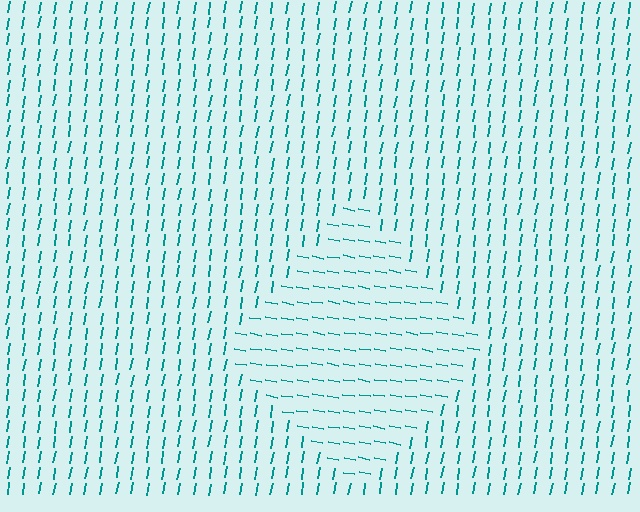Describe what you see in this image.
The image is filled with small teal line segments. A diamond region in the image has lines oriented differently from the surrounding lines, creating a visible texture boundary.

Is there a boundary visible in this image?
Yes, there is a texture boundary formed by a change in line orientation.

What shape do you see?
I see a diamond.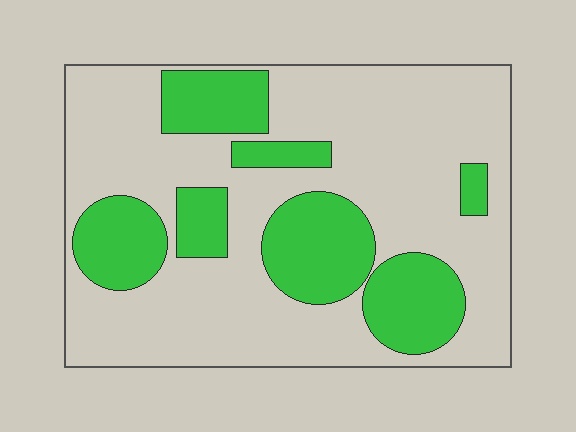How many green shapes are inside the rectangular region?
7.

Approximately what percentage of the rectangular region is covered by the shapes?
Approximately 30%.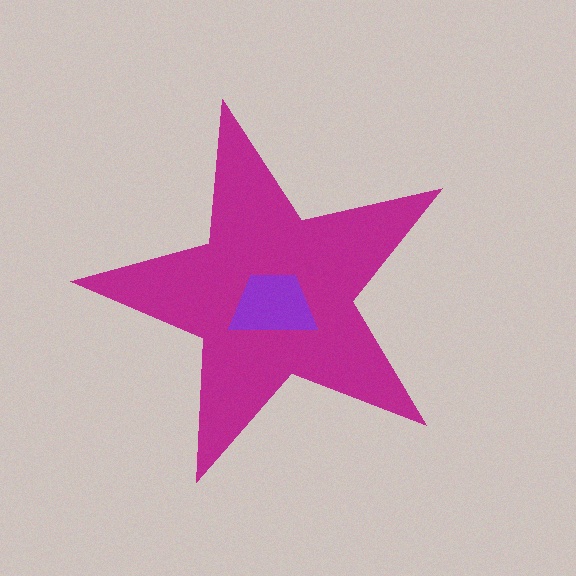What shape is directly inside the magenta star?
The purple trapezoid.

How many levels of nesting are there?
2.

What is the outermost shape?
The magenta star.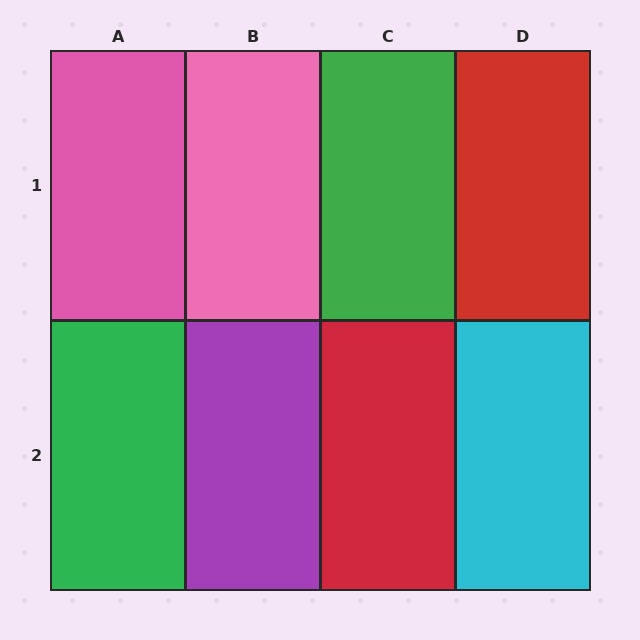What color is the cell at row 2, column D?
Cyan.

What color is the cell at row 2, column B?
Purple.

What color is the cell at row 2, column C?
Red.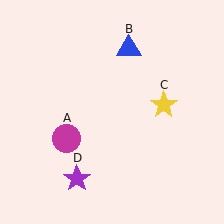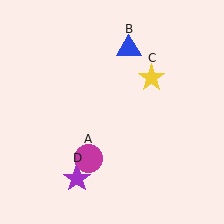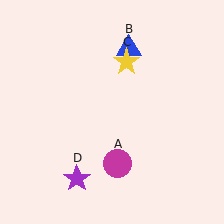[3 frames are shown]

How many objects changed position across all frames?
2 objects changed position: magenta circle (object A), yellow star (object C).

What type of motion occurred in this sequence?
The magenta circle (object A), yellow star (object C) rotated counterclockwise around the center of the scene.